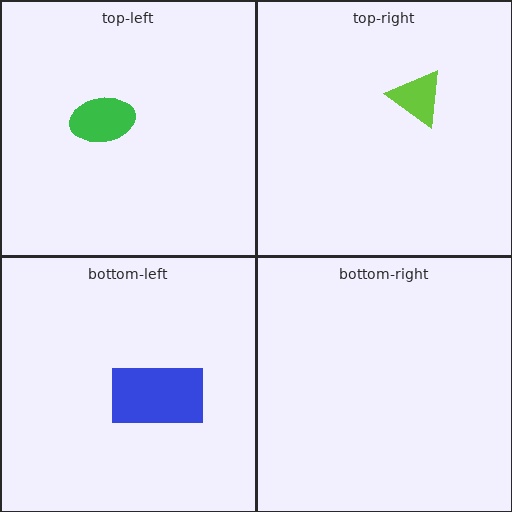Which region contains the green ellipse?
The top-left region.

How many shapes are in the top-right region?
1.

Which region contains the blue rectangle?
The bottom-left region.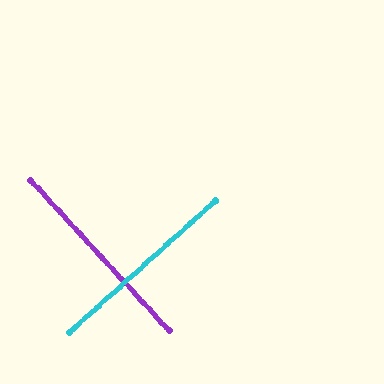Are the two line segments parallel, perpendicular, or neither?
Perpendicular — they meet at approximately 89°.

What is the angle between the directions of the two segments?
Approximately 89 degrees.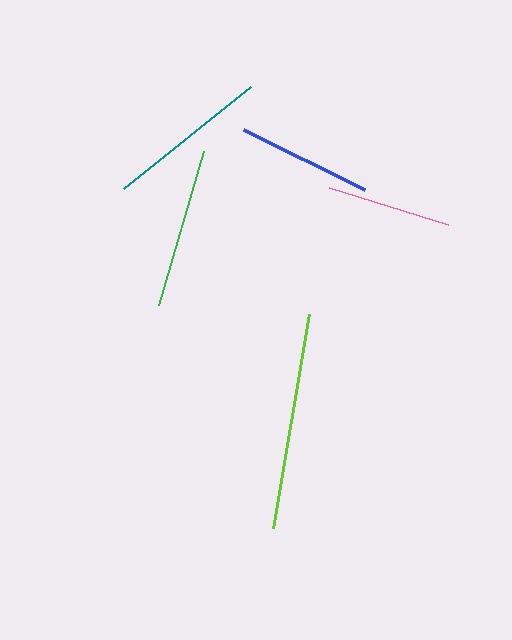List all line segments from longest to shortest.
From longest to shortest: lime, teal, green, blue, pink.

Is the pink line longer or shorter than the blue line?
The blue line is longer than the pink line.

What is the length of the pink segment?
The pink segment is approximately 124 pixels long.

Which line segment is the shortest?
The pink line is the shortest at approximately 124 pixels.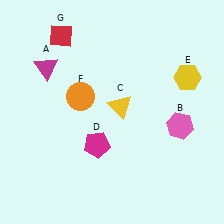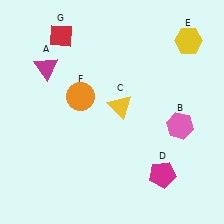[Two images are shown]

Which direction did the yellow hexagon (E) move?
The yellow hexagon (E) moved up.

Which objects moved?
The objects that moved are: the magenta pentagon (D), the yellow hexagon (E).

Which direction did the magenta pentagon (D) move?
The magenta pentagon (D) moved right.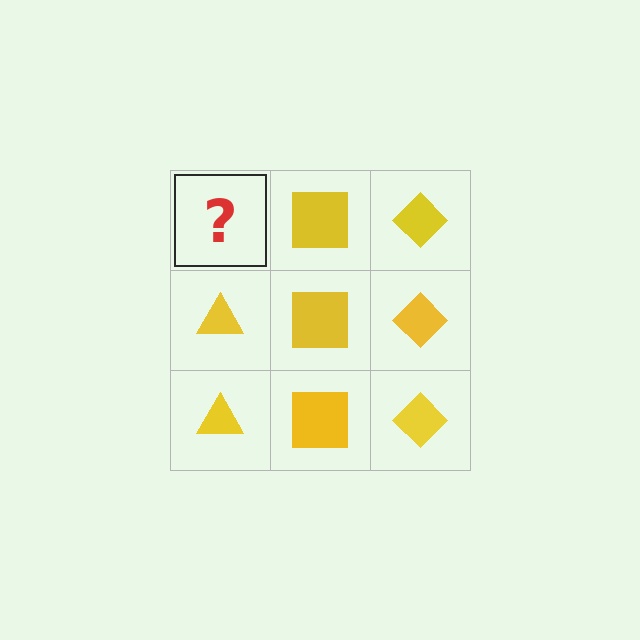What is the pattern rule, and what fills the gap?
The rule is that each column has a consistent shape. The gap should be filled with a yellow triangle.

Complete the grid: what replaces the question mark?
The question mark should be replaced with a yellow triangle.